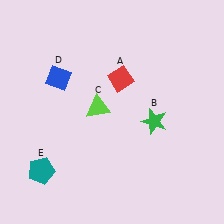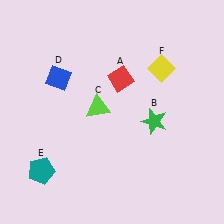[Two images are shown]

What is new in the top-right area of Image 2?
A yellow diamond (F) was added in the top-right area of Image 2.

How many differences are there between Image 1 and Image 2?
There is 1 difference between the two images.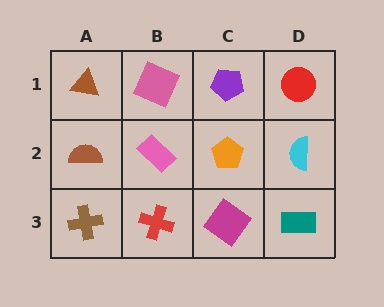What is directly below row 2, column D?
A teal rectangle.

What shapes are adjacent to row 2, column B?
A pink square (row 1, column B), a red cross (row 3, column B), a brown semicircle (row 2, column A), an orange pentagon (row 2, column C).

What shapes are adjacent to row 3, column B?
A pink rectangle (row 2, column B), a brown cross (row 3, column A), a magenta diamond (row 3, column C).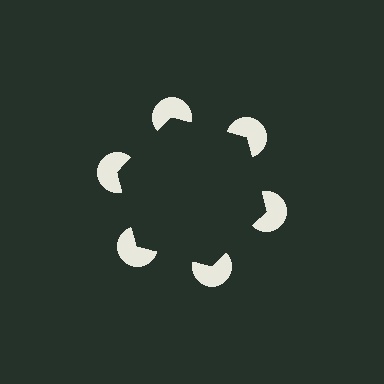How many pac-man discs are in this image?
There are 6 — one at each vertex of the illusory hexagon.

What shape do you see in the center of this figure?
An illusory hexagon — its edges are inferred from the aligned wedge cuts in the pac-man discs, not physically drawn.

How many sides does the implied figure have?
6 sides.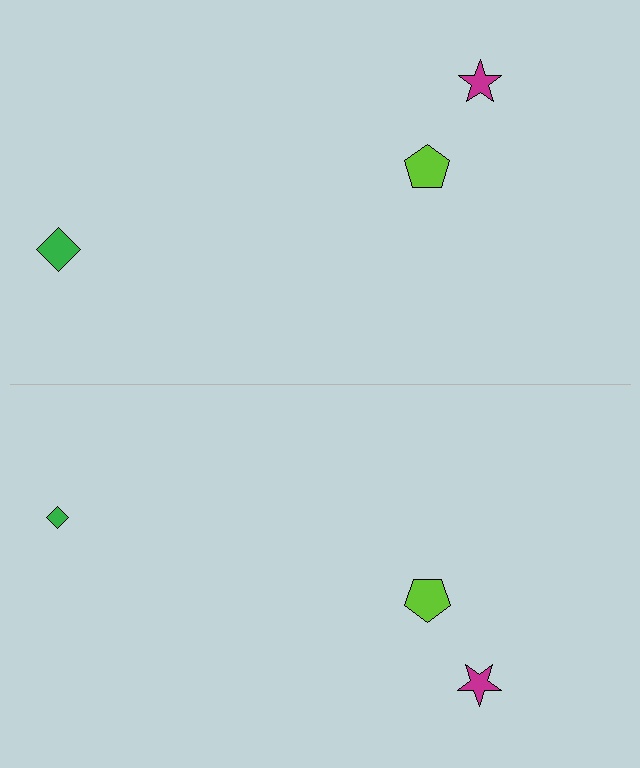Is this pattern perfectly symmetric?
No, the pattern is not perfectly symmetric. The green diamond on the bottom side has a different size than its mirror counterpart.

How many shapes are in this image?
There are 6 shapes in this image.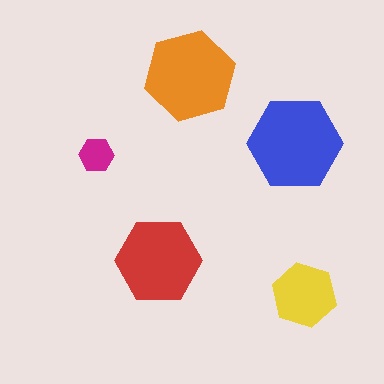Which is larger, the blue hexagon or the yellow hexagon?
The blue one.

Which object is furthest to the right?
The yellow hexagon is rightmost.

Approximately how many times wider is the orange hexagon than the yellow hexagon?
About 1.5 times wider.